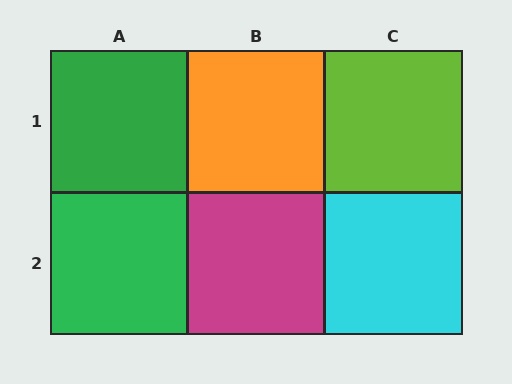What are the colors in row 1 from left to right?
Green, orange, lime.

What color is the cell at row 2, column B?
Magenta.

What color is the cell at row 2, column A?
Green.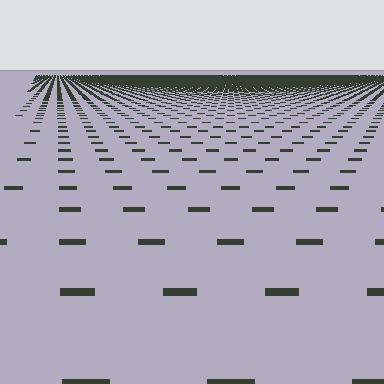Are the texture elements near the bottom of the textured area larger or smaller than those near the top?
Larger. Near the bottom, elements are closer to the viewer and appear at a bigger on-screen size.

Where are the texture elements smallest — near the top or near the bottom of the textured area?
Near the top.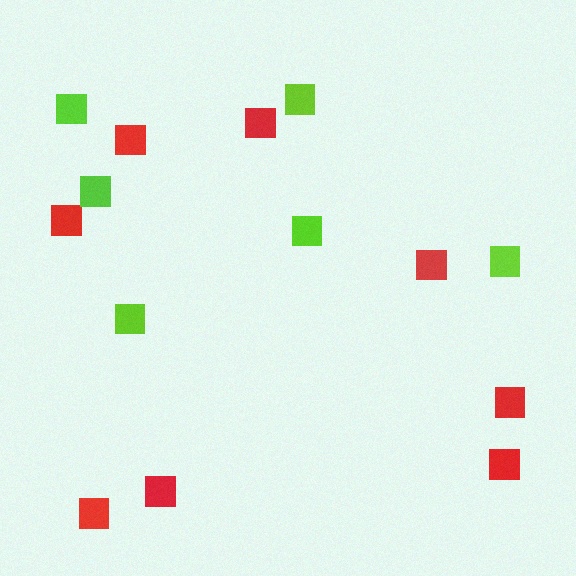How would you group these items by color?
There are 2 groups: one group of red squares (8) and one group of lime squares (6).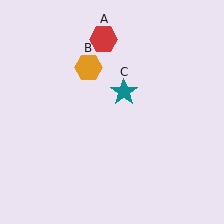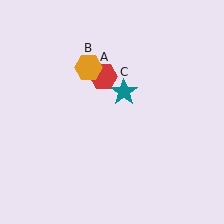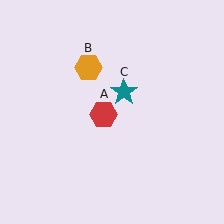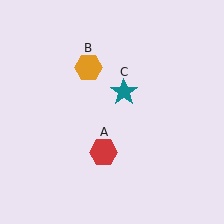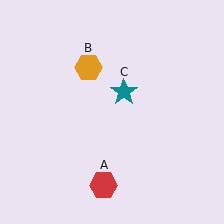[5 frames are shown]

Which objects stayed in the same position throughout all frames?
Orange hexagon (object B) and teal star (object C) remained stationary.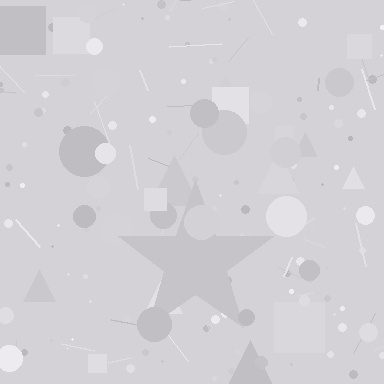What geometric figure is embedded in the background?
A star is embedded in the background.